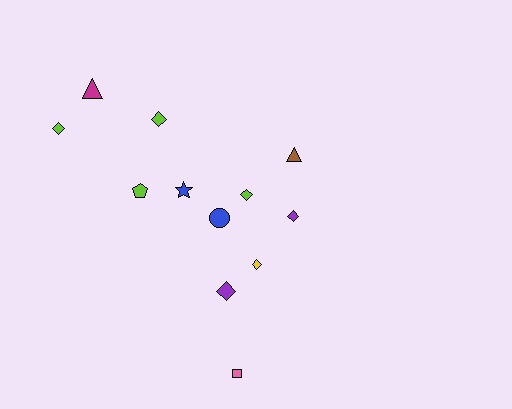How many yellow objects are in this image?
There is 1 yellow object.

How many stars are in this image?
There is 1 star.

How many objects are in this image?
There are 12 objects.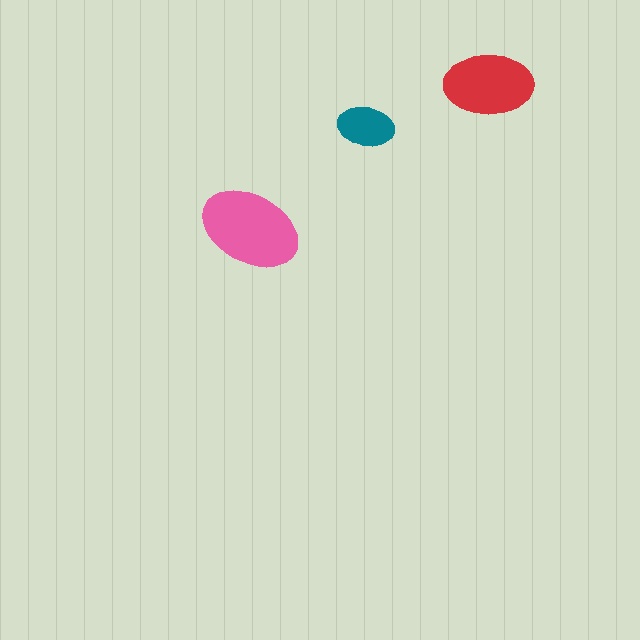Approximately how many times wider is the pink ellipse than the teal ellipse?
About 2 times wider.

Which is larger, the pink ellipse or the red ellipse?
The pink one.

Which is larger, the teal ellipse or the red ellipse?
The red one.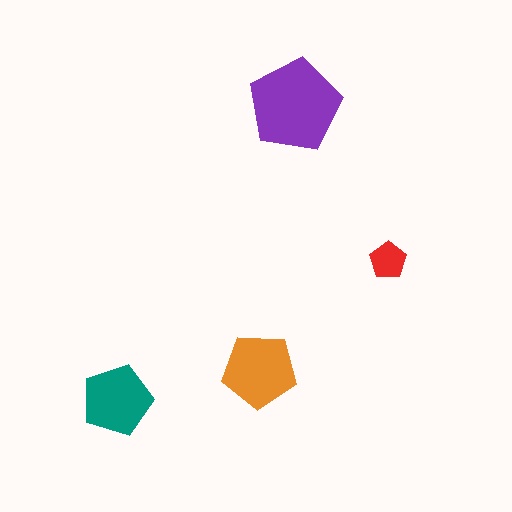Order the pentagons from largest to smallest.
the purple one, the orange one, the teal one, the red one.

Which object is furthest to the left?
The teal pentagon is leftmost.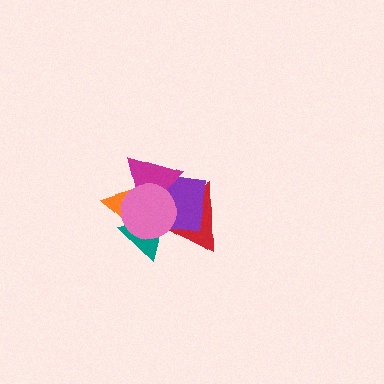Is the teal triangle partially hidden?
Yes, it is partially covered by another shape.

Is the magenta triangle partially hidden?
Yes, it is partially covered by another shape.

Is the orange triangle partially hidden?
Yes, it is partially covered by another shape.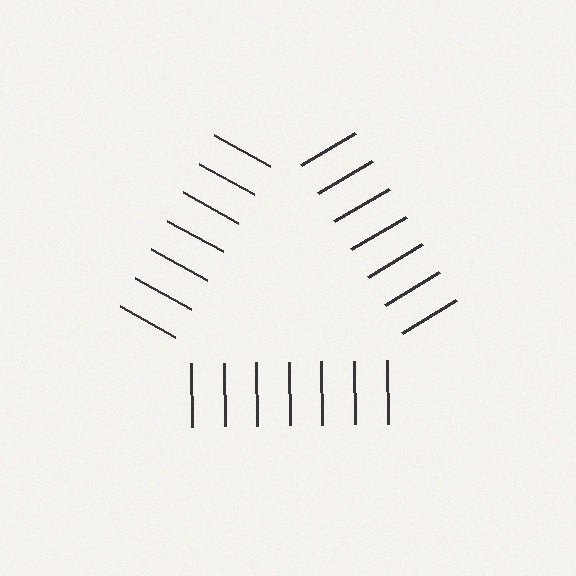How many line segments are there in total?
21 — 7 along each of the 3 edges.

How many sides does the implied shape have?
3 sides — the line-ends trace a triangle.